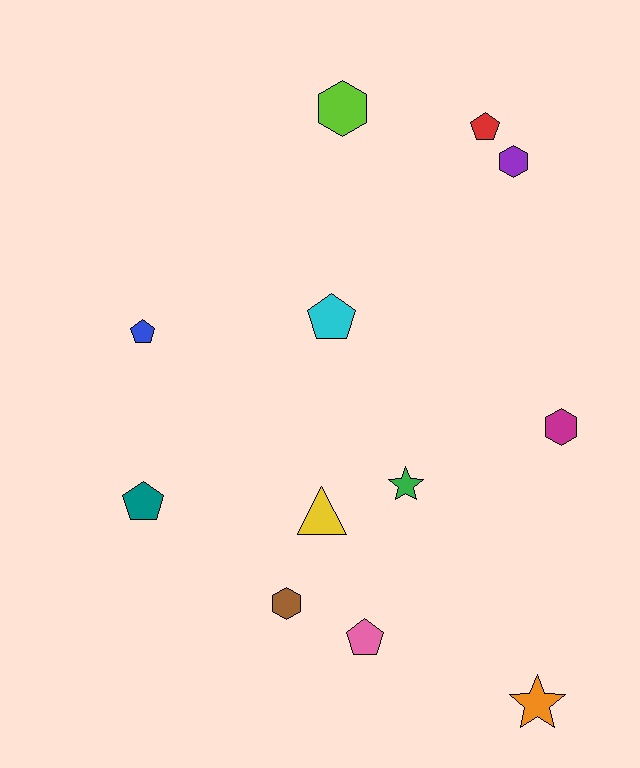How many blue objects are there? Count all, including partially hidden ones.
There is 1 blue object.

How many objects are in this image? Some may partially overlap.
There are 12 objects.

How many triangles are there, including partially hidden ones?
There is 1 triangle.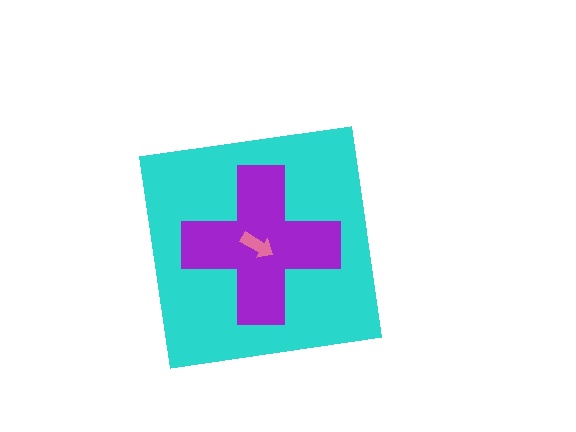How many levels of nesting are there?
3.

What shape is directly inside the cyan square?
The purple cross.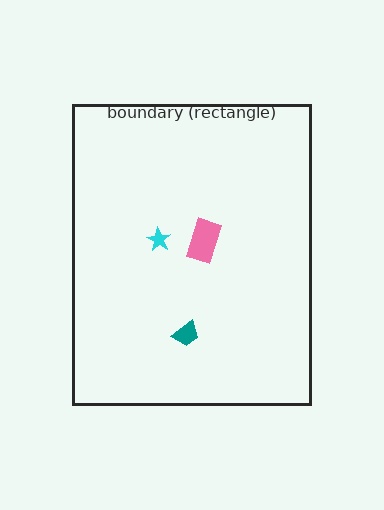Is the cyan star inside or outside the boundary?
Inside.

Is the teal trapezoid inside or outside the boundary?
Inside.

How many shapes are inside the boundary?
3 inside, 0 outside.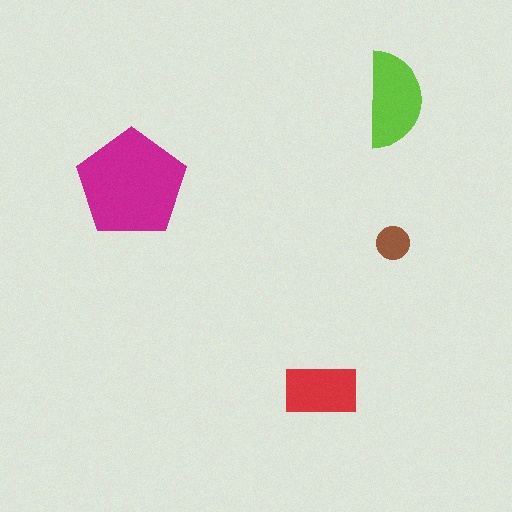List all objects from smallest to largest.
The brown circle, the red rectangle, the lime semicircle, the magenta pentagon.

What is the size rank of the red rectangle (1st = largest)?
3rd.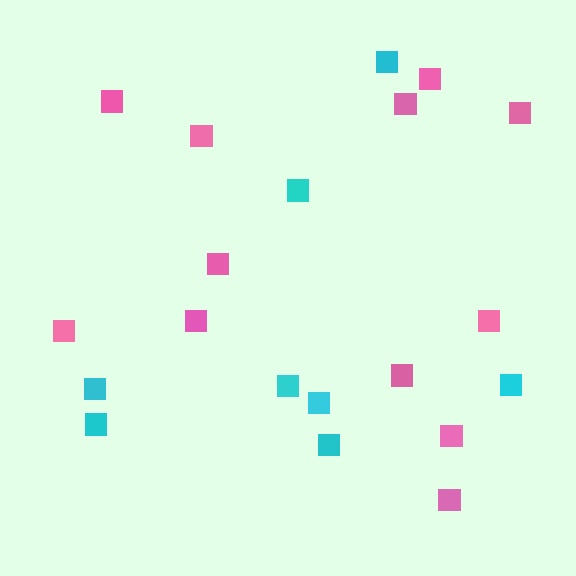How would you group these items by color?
There are 2 groups: one group of pink squares (12) and one group of cyan squares (8).